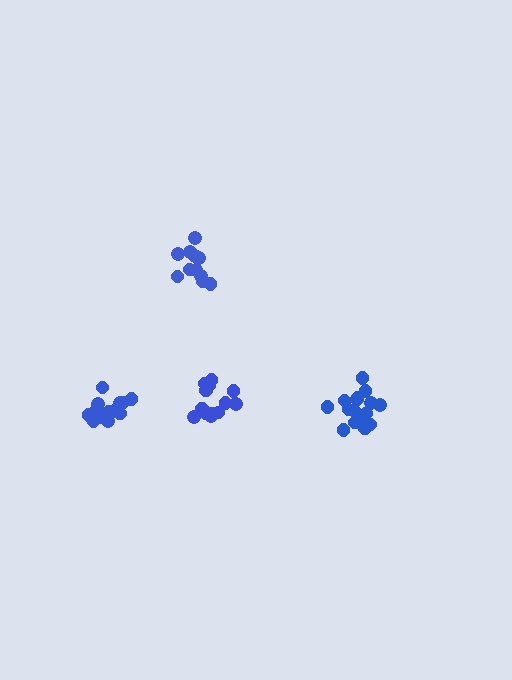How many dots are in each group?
Group 1: 12 dots, Group 2: 16 dots, Group 3: 16 dots, Group 4: 13 dots (57 total).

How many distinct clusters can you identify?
There are 4 distinct clusters.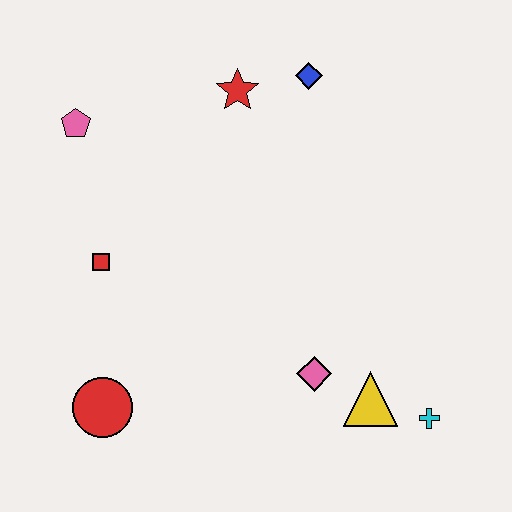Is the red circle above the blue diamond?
No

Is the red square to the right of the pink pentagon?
Yes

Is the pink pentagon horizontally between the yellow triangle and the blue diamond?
No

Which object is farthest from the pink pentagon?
The cyan cross is farthest from the pink pentagon.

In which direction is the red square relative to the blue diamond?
The red square is to the left of the blue diamond.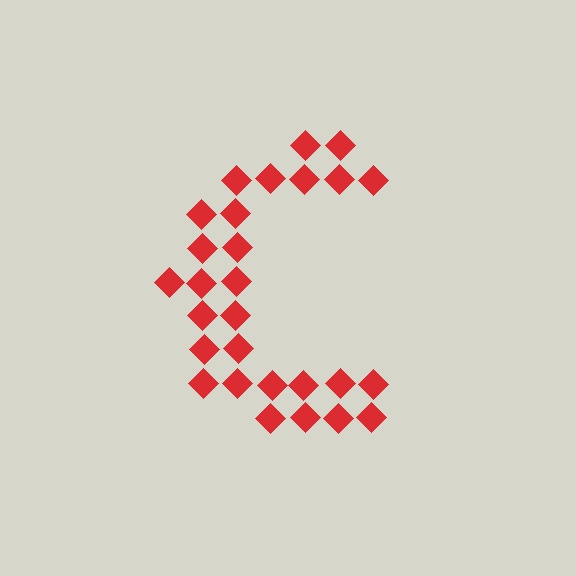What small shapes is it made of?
It is made of small diamonds.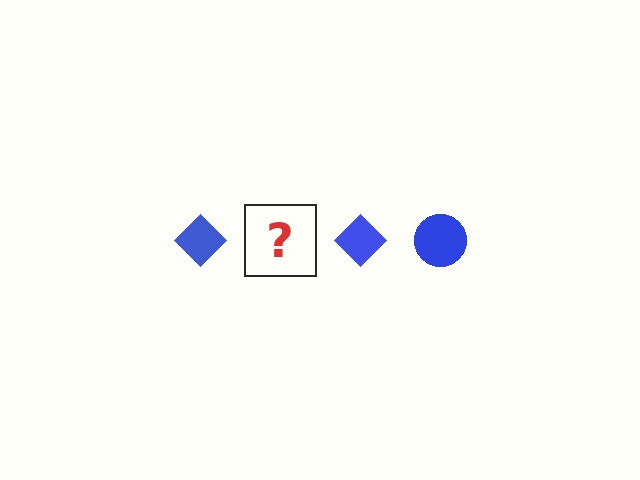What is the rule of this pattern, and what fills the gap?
The rule is that the pattern cycles through diamond, circle shapes in blue. The gap should be filled with a blue circle.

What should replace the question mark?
The question mark should be replaced with a blue circle.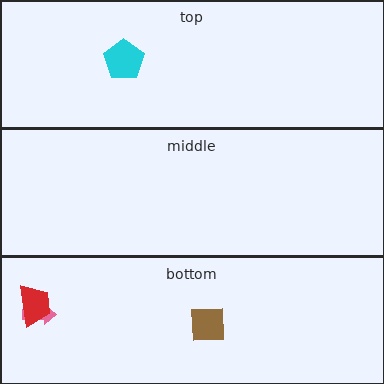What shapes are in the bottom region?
The pink arrow, the brown square, the red trapezoid.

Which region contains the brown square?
The bottom region.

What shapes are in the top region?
The cyan pentagon.